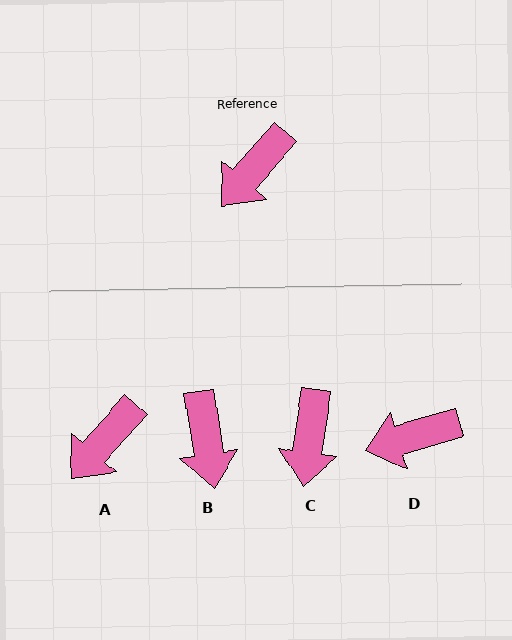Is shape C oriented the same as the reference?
No, it is off by about 33 degrees.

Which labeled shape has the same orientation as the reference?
A.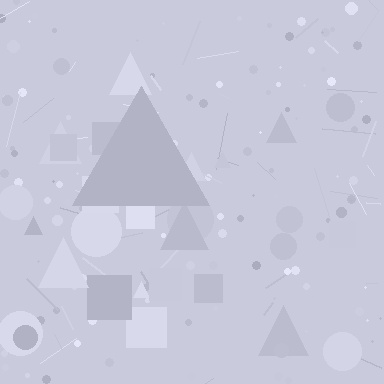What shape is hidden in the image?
A triangle is hidden in the image.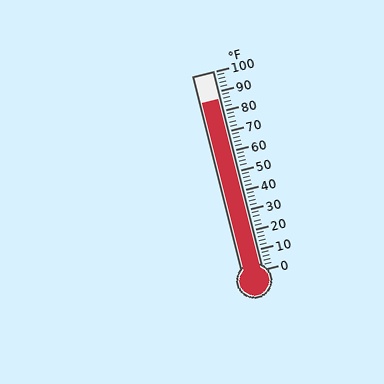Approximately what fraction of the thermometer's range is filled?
The thermometer is filled to approximately 85% of its range.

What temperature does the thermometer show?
The thermometer shows approximately 86°F.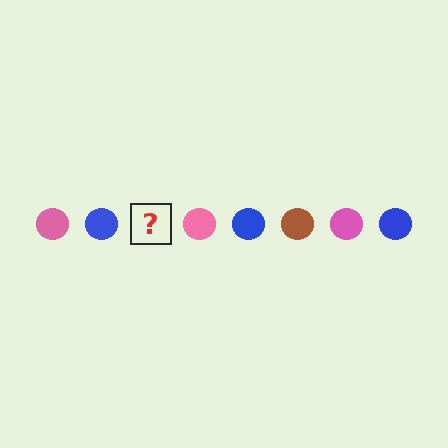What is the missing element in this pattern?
The missing element is a brown circle.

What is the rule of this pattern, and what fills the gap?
The rule is that the pattern cycles through pink, blue, brown circles. The gap should be filled with a brown circle.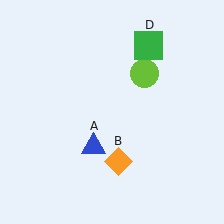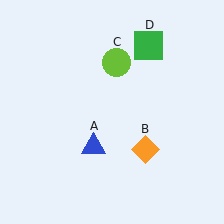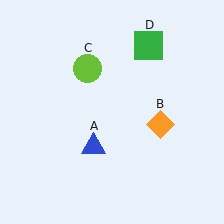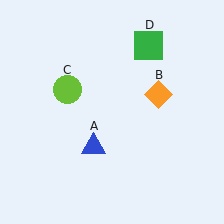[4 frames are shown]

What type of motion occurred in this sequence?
The orange diamond (object B), lime circle (object C) rotated counterclockwise around the center of the scene.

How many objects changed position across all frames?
2 objects changed position: orange diamond (object B), lime circle (object C).